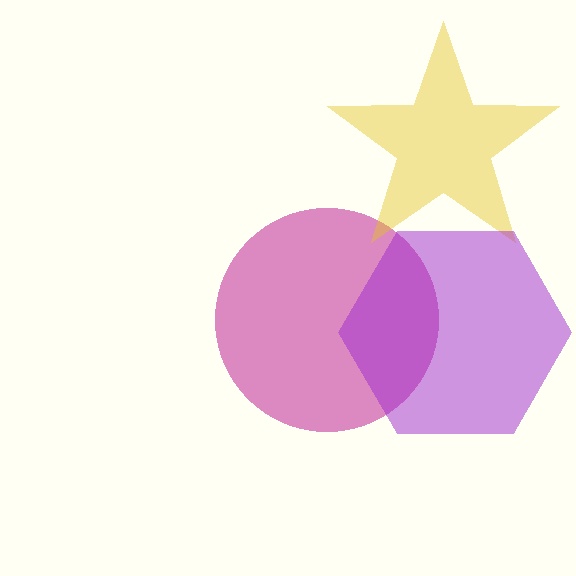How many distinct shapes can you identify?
There are 3 distinct shapes: a magenta circle, a yellow star, a purple hexagon.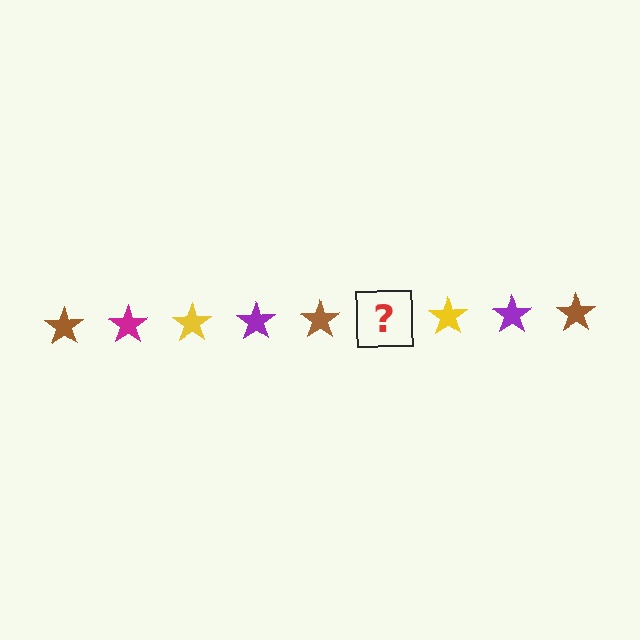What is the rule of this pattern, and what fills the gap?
The rule is that the pattern cycles through brown, magenta, yellow, purple stars. The gap should be filled with a magenta star.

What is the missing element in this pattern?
The missing element is a magenta star.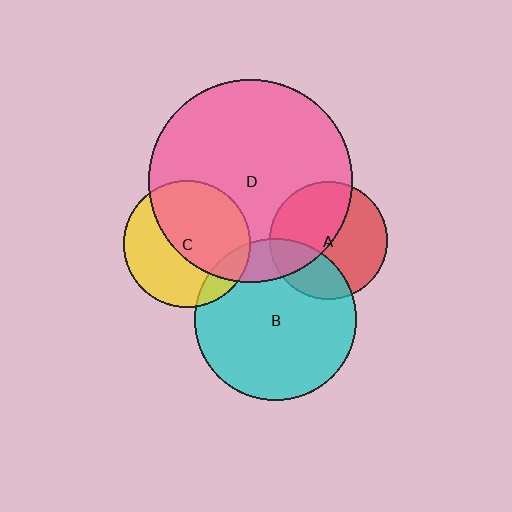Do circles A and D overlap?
Yes.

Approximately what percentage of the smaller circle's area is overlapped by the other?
Approximately 50%.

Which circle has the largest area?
Circle D (pink).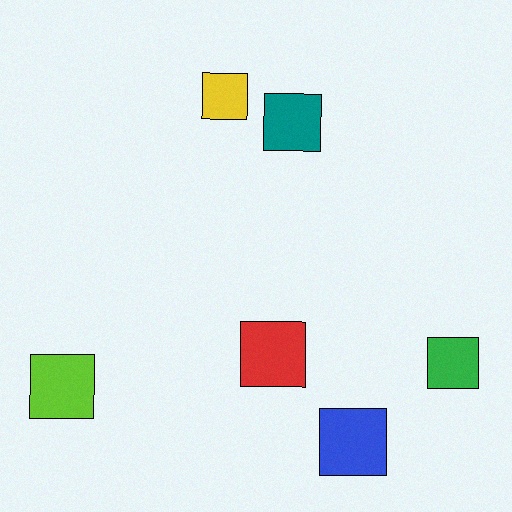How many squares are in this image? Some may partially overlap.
There are 6 squares.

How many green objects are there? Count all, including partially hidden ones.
There is 1 green object.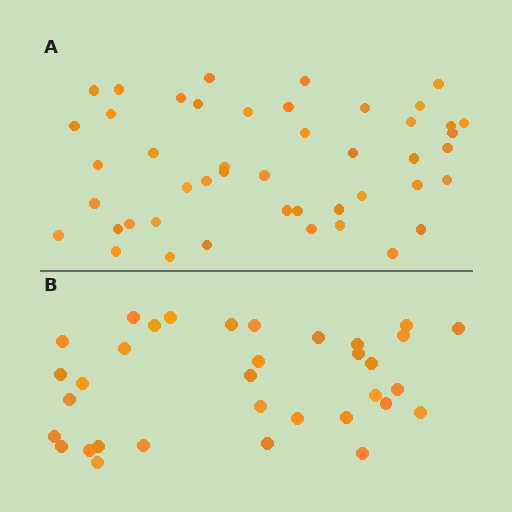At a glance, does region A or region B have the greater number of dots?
Region A (the top region) has more dots.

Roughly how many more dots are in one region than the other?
Region A has roughly 12 or so more dots than region B.